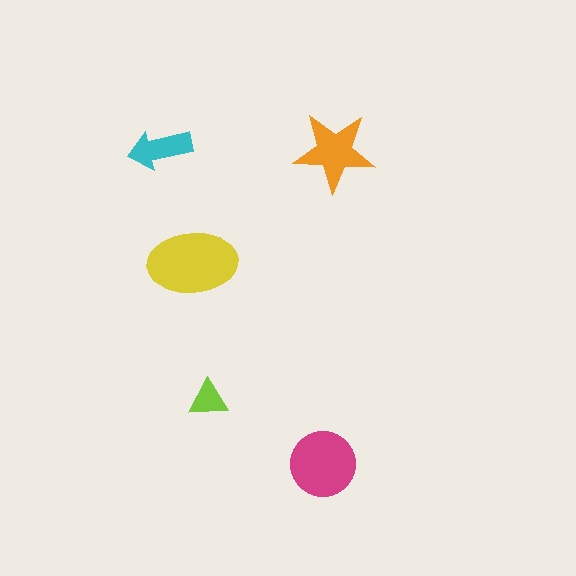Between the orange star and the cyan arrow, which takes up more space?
The orange star.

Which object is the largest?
The yellow ellipse.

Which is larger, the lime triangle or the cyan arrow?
The cyan arrow.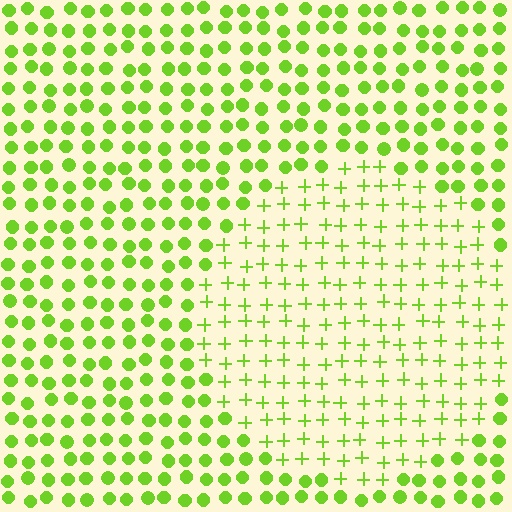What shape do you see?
I see a circle.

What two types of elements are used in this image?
The image uses plus signs inside the circle region and circles outside it.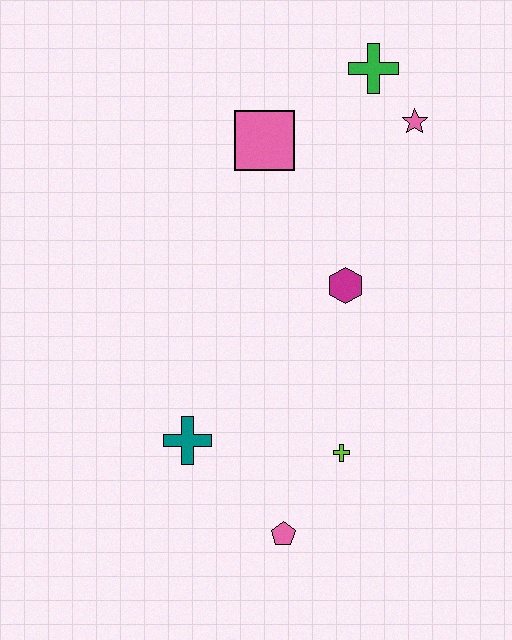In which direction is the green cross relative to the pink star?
The green cross is above the pink star.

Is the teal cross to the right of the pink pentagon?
No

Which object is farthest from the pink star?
The pink pentagon is farthest from the pink star.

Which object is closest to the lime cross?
The pink pentagon is closest to the lime cross.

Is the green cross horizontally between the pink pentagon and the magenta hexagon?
No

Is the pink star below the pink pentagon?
No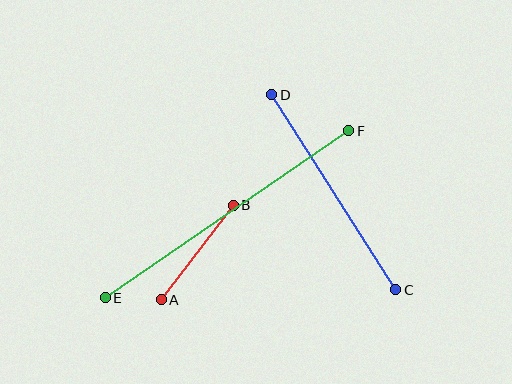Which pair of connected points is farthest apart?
Points E and F are farthest apart.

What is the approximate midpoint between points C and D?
The midpoint is at approximately (334, 192) pixels.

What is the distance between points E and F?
The distance is approximately 295 pixels.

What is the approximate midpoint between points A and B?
The midpoint is at approximately (197, 253) pixels.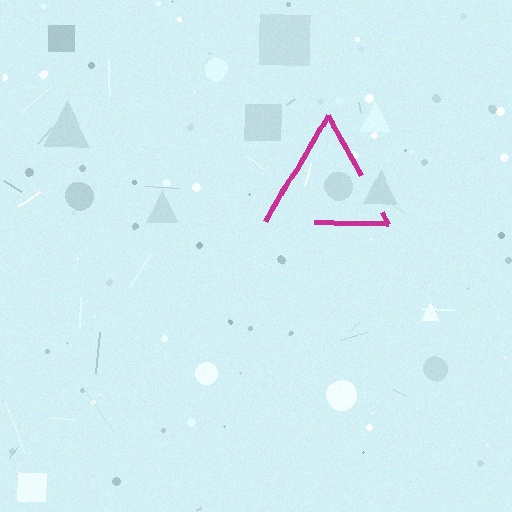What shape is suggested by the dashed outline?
The dashed outline suggests a triangle.